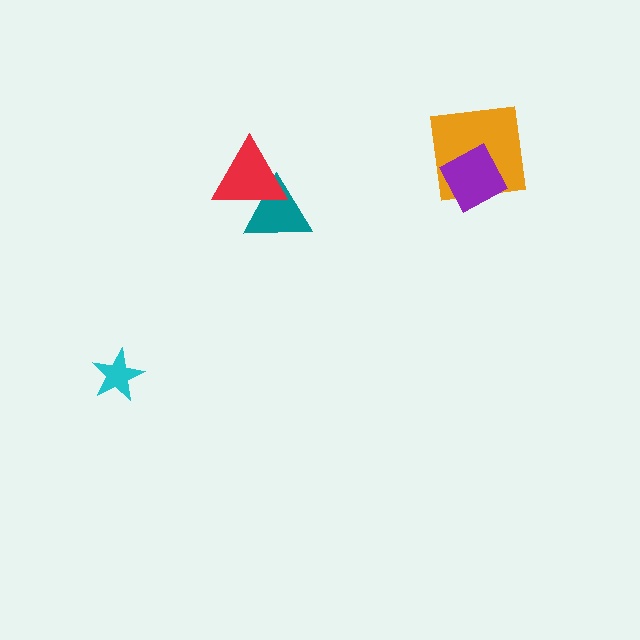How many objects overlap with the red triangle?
1 object overlaps with the red triangle.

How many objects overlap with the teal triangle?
1 object overlaps with the teal triangle.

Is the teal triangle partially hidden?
Yes, it is partially covered by another shape.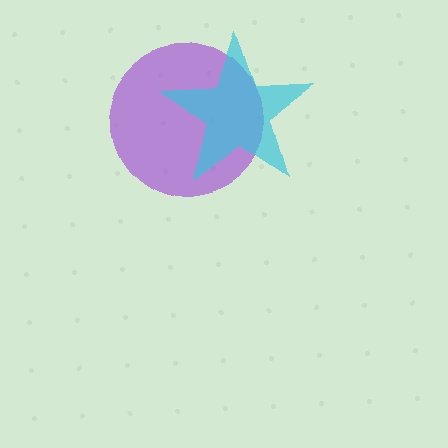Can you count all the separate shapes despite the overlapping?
Yes, there are 2 separate shapes.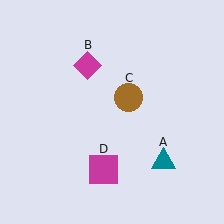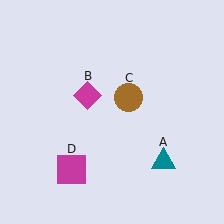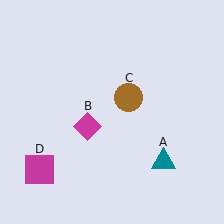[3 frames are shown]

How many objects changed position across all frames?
2 objects changed position: magenta diamond (object B), magenta square (object D).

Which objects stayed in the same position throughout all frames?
Teal triangle (object A) and brown circle (object C) remained stationary.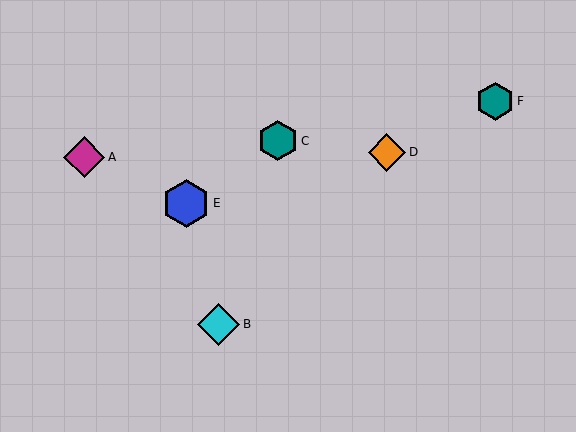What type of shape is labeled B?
Shape B is a cyan diamond.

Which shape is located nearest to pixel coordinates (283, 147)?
The teal hexagon (labeled C) at (278, 141) is nearest to that location.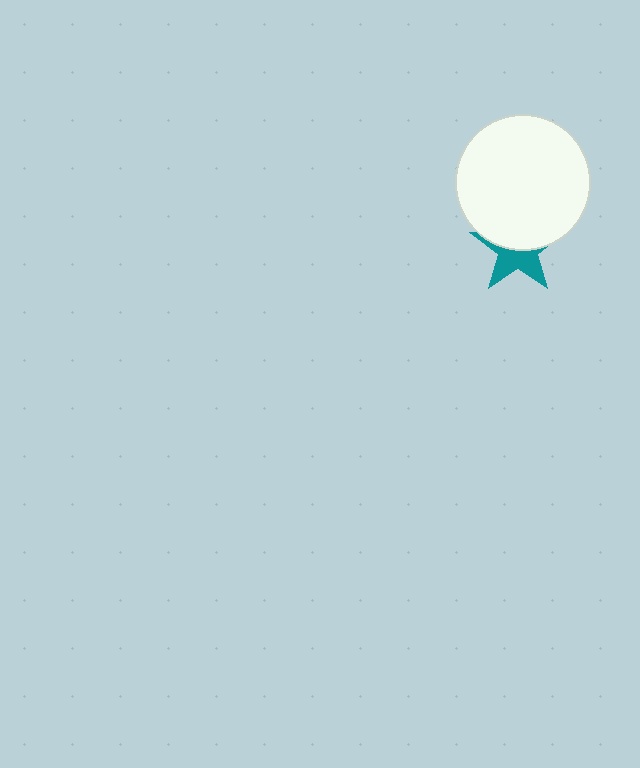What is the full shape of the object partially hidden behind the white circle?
The partially hidden object is a teal star.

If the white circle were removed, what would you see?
You would see the complete teal star.